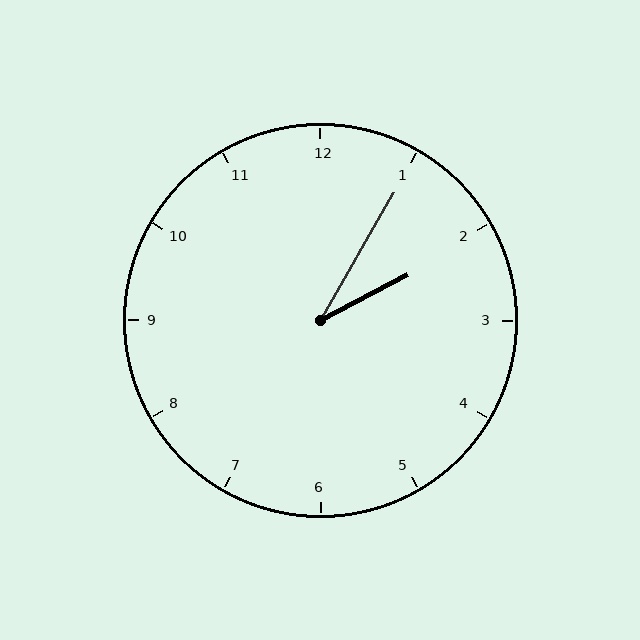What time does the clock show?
2:05.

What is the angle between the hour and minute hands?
Approximately 32 degrees.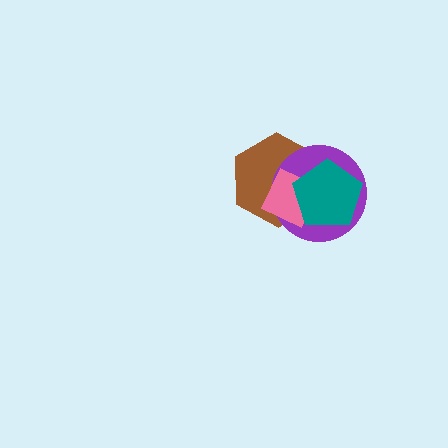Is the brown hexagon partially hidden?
Yes, it is partially covered by another shape.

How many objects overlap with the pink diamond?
3 objects overlap with the pink diamond.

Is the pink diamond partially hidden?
Yes, it is partially covered by another shape.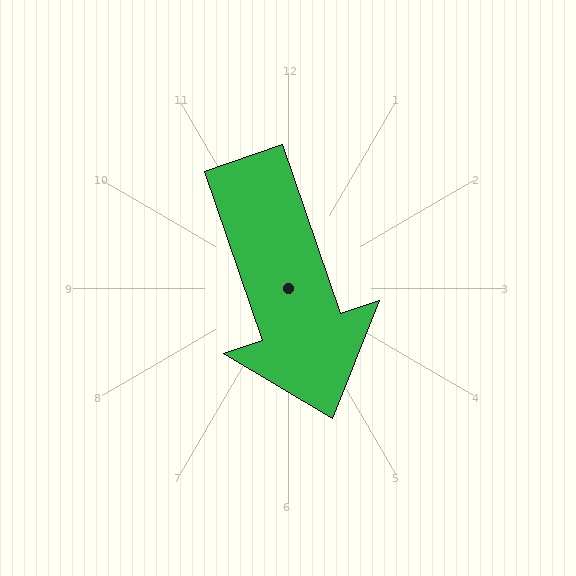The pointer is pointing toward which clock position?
Roughly 5 o'clock.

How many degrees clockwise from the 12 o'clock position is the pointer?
Approximately 161 degrees.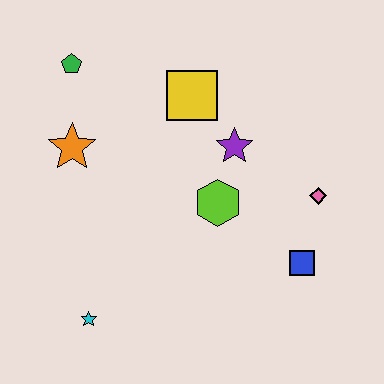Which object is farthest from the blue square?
The green pentagon is farthest from the blue square.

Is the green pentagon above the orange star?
Yes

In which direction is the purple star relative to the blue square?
The purple star is above the blue square.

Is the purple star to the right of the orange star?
Yes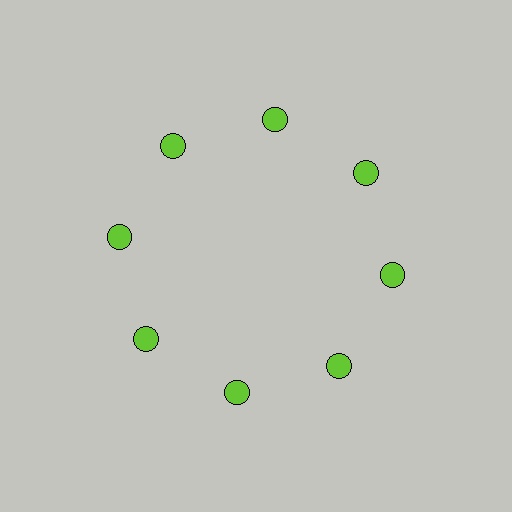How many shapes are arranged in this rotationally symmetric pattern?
There are 8 shapes, arranged in 8 groups of 1.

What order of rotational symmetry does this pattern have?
This pattern has 8-fold rotational symmetry.